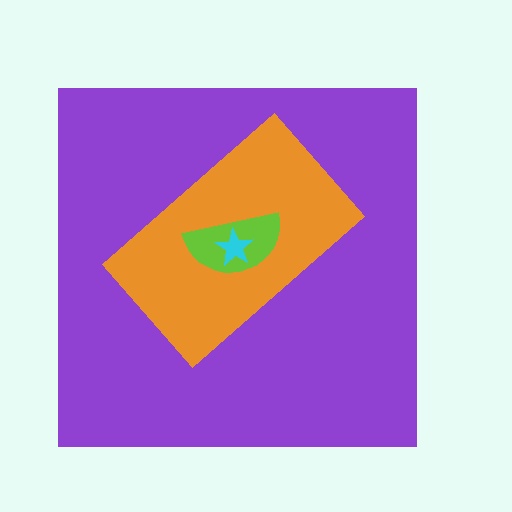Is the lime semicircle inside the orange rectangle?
Yes.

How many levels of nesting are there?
4.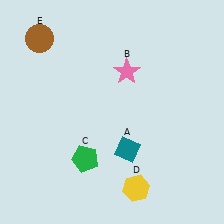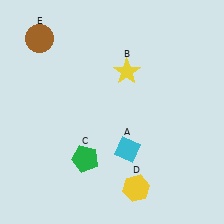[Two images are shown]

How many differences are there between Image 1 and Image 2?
There are 2 differences between the two images.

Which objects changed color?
A changed from teal to cyan. B changed from pink to yellow.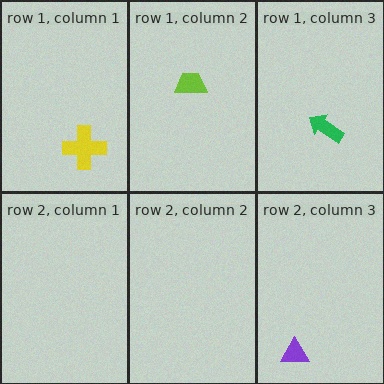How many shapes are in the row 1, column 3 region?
1.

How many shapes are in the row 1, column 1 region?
1.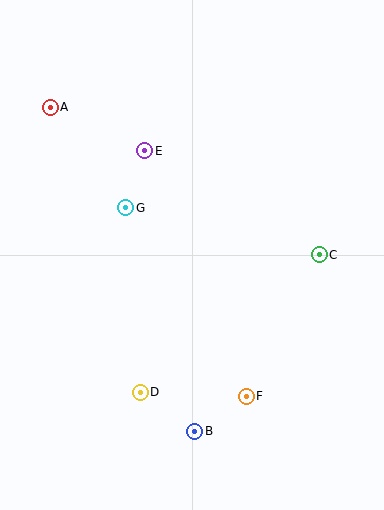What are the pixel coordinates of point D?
Point D is at (140, 392).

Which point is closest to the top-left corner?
Point A is closest to the top-left corner.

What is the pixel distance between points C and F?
The distance between C and F is 159 pixels.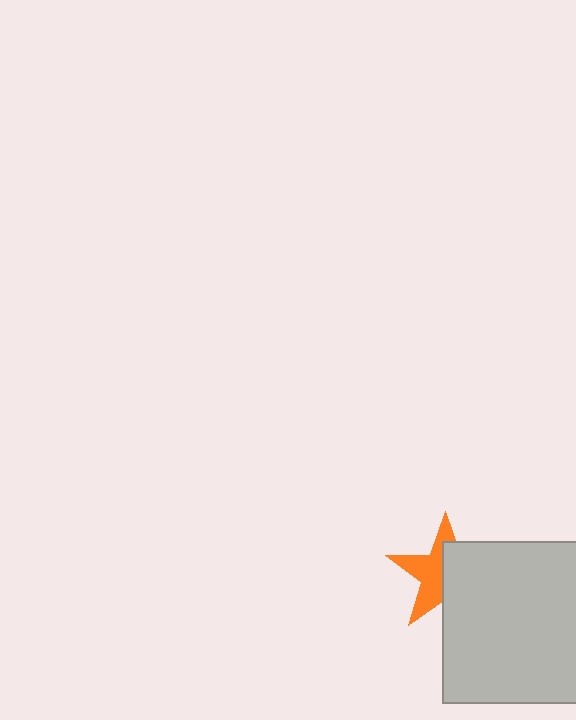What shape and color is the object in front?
The object in front is a light gray square.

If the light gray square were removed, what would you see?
You would see the complete orange star.